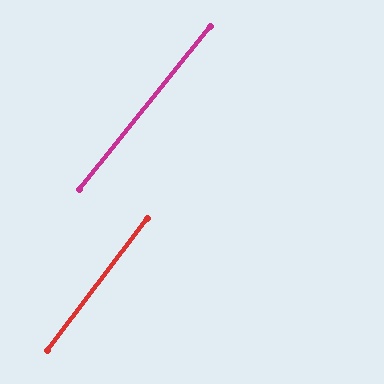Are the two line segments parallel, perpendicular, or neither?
Parallel — their directions differ by only 1.6°.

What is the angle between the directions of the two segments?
Approximately 2 degrees.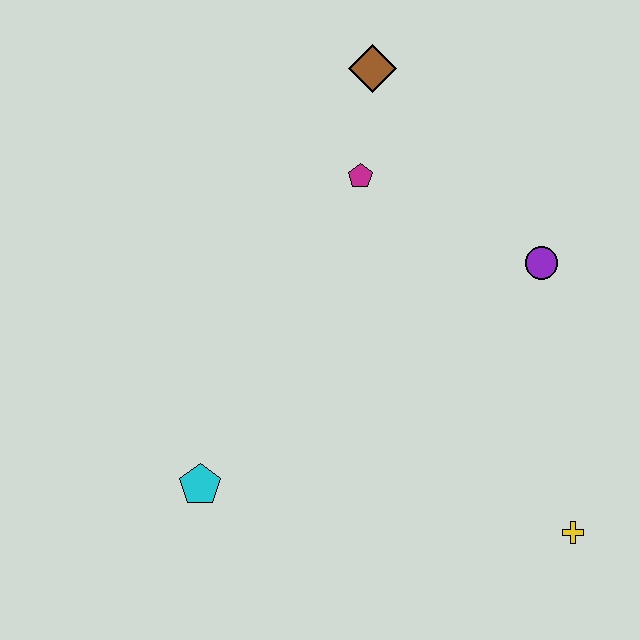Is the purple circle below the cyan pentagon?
No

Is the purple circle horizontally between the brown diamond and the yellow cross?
Yes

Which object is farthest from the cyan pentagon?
The brown diamond is farthest from the cyan pentagon.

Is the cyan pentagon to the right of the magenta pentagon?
No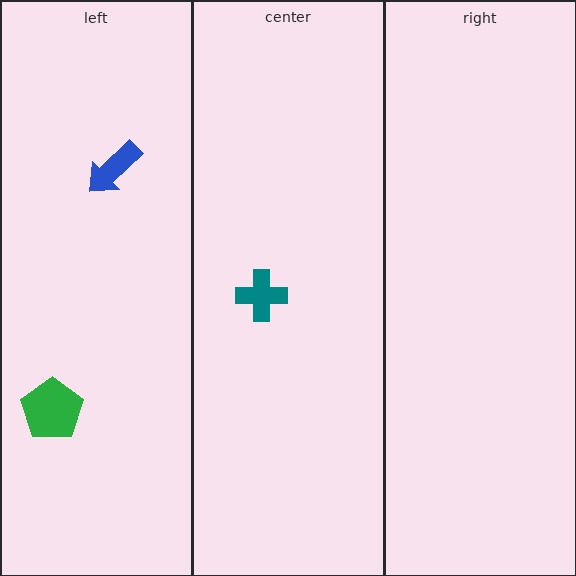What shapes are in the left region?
The green pentagon, the blue arrow.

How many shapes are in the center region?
1.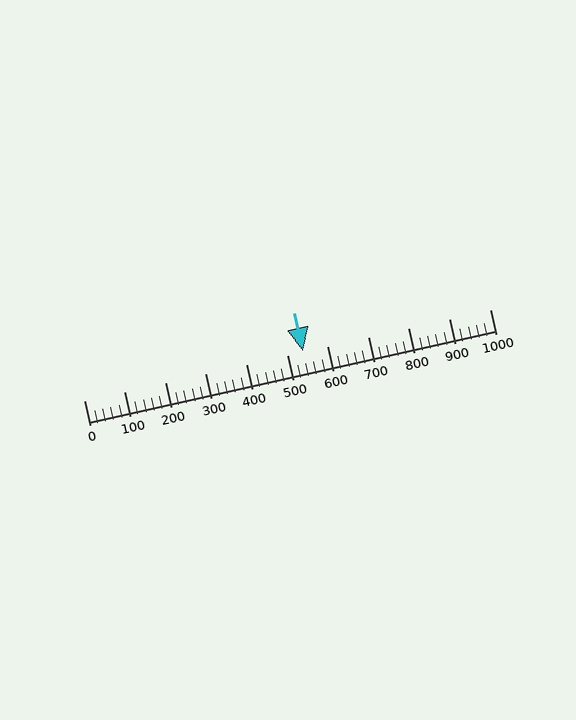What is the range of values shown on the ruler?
The ruler shows values from 0 to 1000.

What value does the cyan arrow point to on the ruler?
The cyan arrow points to approximately 540.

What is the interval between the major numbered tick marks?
The major tick marks are spaced 100 units apart.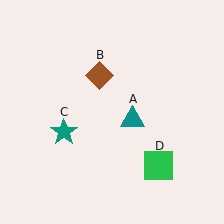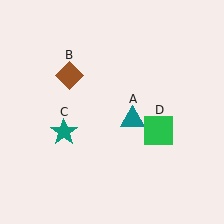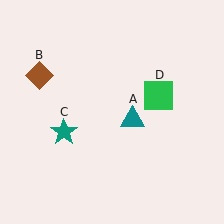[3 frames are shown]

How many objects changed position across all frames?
2 objects changed position: brown diamond (object B), green square (object D).